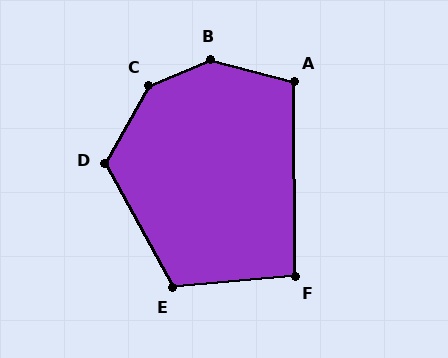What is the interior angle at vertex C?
Approximately 142 degrees (obtuse).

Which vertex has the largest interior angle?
B, at approximately 143 degrees.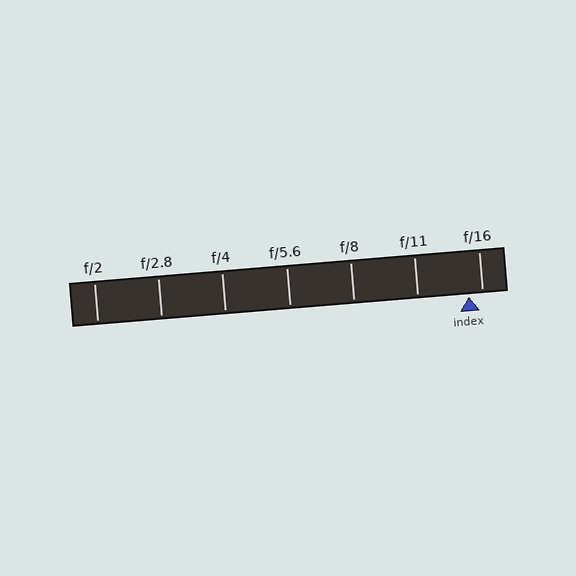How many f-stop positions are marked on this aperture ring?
There are 7 f-stop positions marked.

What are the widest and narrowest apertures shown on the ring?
The widest aperture shown is f/2 and the narrowest is f/16.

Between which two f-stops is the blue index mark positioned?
The index mark is between f/11 and f/16.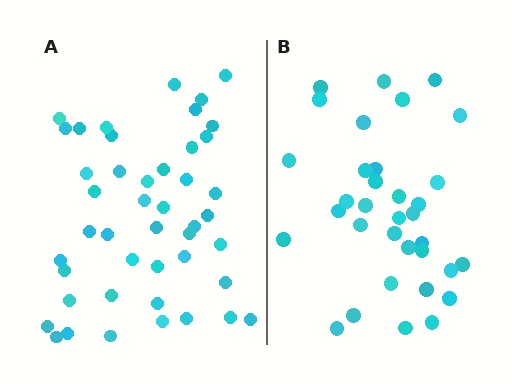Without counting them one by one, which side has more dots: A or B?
Region A (the left region) has more dots.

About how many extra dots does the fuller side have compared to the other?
Region A has roughly 12 or so more dots than region B.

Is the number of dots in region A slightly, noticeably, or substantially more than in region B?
Region A has noticeably more, but not dramatically so. The ratio is roughly 1.3 to 1.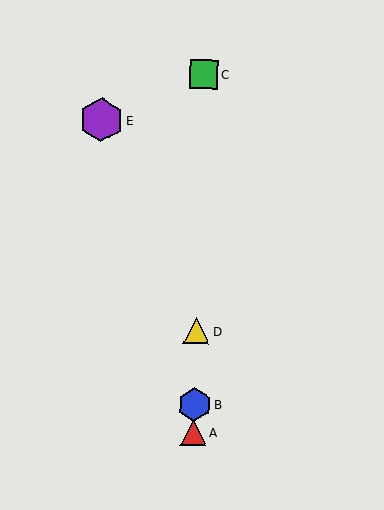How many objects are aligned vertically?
4 objects (A, B, C, D) are aligned vertically.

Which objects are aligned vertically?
Objects A, B, C, D are aligned vertically.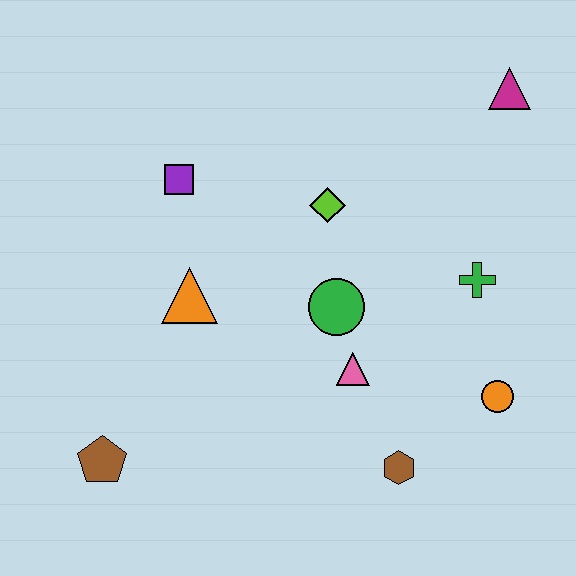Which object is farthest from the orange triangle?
The magenta triangle is farthest from the orange triangle.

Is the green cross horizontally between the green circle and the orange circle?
Yes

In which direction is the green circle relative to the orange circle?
The green circle is to the left of the orange circle.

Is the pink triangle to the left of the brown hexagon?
Yes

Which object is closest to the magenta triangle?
The green cross is closest to the magenta triangle.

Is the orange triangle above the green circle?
Yes